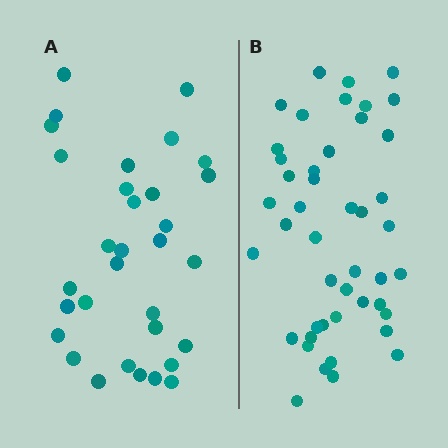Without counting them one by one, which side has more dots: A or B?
Region B (the right region) has more dots.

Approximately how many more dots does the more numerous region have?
Region B has approximately 15 more dots than region A.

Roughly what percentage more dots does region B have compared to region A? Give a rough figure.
About 40% more.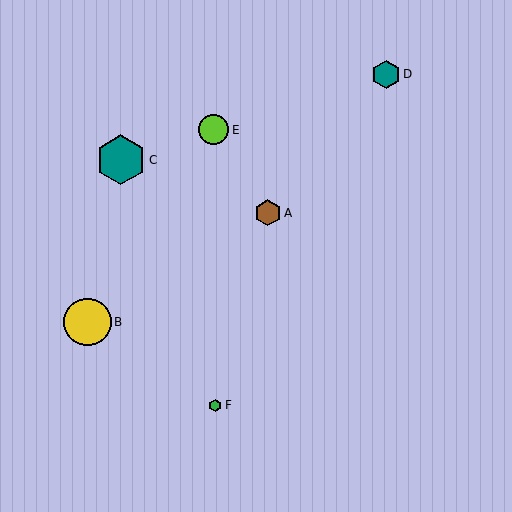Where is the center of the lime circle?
The center of the lime circle is at (213, 130).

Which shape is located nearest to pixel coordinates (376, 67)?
The teal hexagon (labeled D) at (386, 74) is nearest to that location.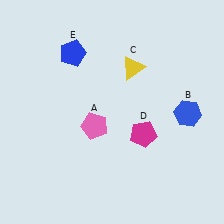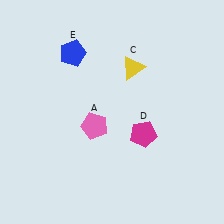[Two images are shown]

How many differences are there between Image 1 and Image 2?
There is 1 difference between the two images.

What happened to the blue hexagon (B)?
The blue hexagon (B) was removed in Image 2. It was in the bottom-right area of Image 1.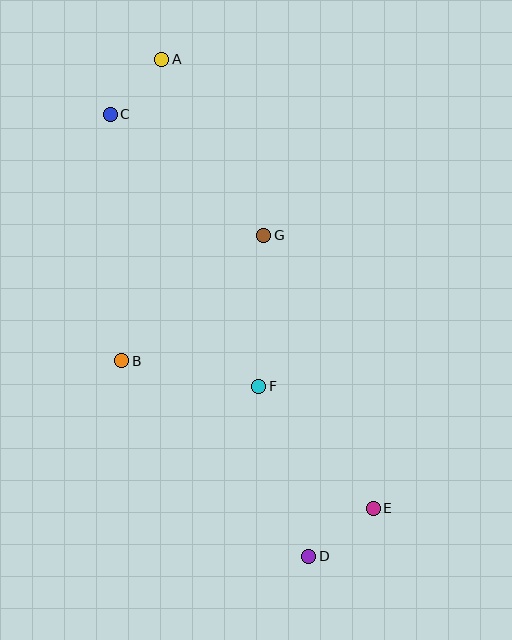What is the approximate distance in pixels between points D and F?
The distance between D and F is approximately 178 pixels.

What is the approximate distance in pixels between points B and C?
The distance between B and C is approximately 247 pixels.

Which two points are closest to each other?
Points A and C are closest to each other.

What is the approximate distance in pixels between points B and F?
The distance between B and F is approximately 139 pixels.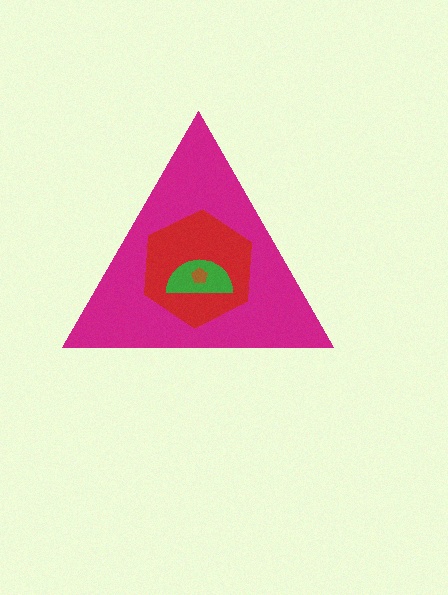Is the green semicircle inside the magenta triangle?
Yes.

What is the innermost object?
The brown pentagon.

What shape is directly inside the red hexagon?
The green semicircle.